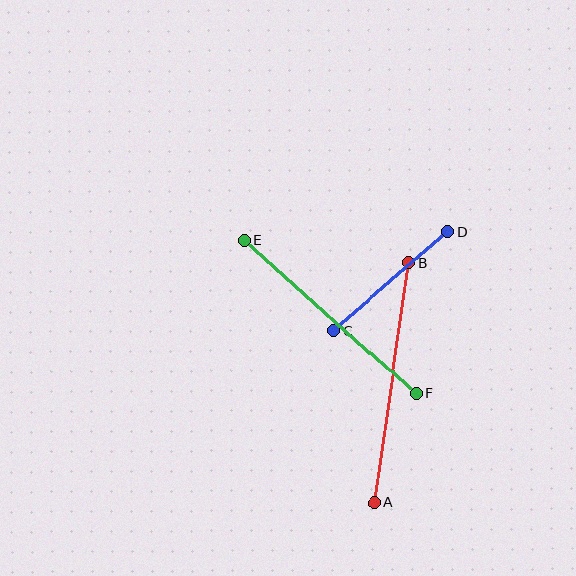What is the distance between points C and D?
The distance is approximately 150 pixels.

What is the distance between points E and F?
The distance is approximately 230 pixels.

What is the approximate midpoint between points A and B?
The midpoint is at approximately (392, 383) pixels.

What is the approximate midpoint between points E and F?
The midpoint is at approximately (330, 317) pixels.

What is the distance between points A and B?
The distance is approximately 242 pixels.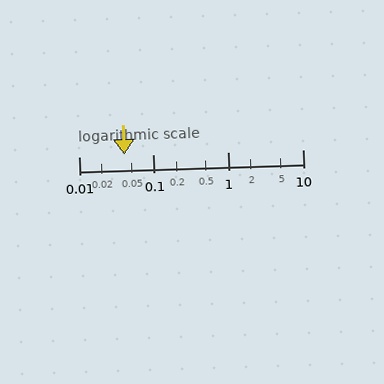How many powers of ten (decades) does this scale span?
The scale spans 3 decades, from 0.01 to 10.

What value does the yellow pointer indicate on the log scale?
The pointer indicates approximately 0.041.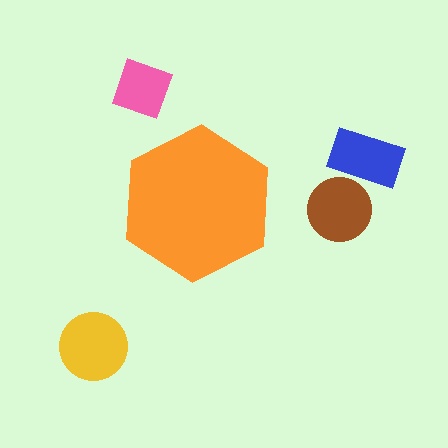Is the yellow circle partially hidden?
No, the yellow circle is fully visible.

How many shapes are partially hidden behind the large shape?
0 shapes are partially hidden.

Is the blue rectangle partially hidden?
No, the blue rectangle is fully visible.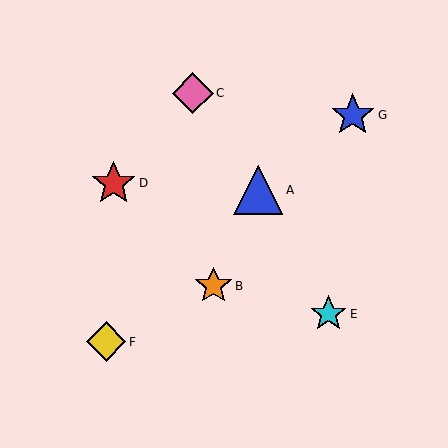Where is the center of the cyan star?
The center of the cyan star is at (329, 314).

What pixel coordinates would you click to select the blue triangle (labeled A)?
Click at (258, 190) to select the blue triangle A.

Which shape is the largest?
The blue triangle (labeled A) is the largest.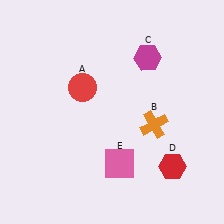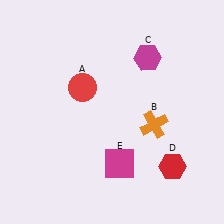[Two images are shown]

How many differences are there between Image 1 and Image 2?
There is 1 difference between the two images.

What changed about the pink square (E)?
In Image 1, E is pink. In Image 2, it changed to magenta.